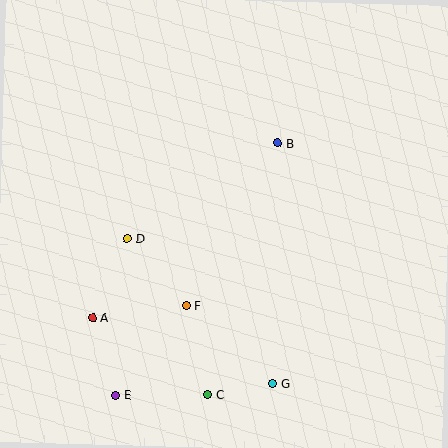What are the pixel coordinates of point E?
Point E is at (116, 395).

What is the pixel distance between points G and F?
The distance between G and F is 116 pixels.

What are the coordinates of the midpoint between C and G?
The midpoint between C and G is at (240, 389).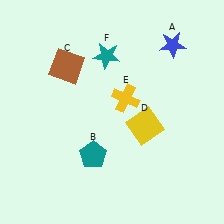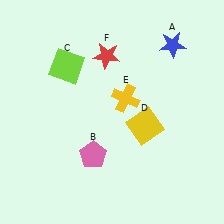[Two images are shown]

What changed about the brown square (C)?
In Image 1, C is brown. In Image 2, it changed to lime.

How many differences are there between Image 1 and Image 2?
There are 3 differences between the two images.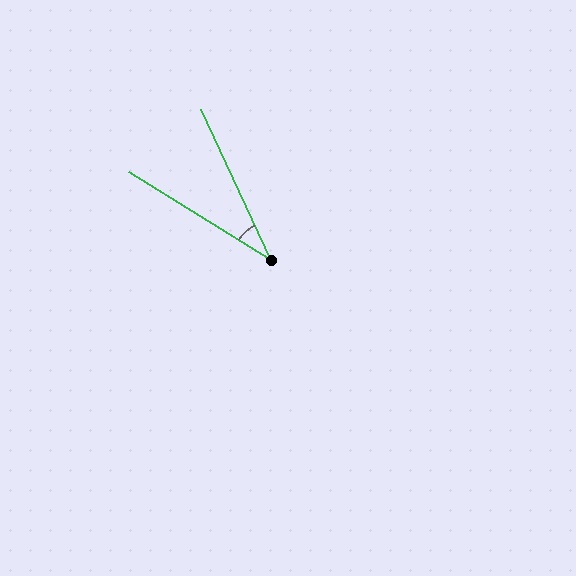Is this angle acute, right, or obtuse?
It is acute.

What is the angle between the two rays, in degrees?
Approximately 34 degrees.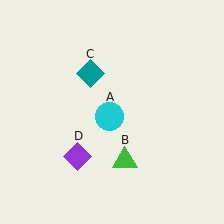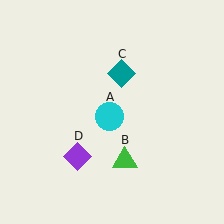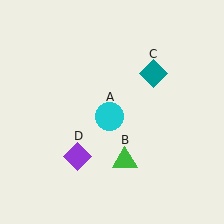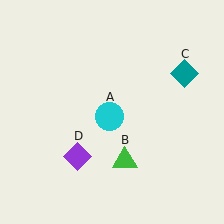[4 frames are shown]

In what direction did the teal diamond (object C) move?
The teal diamond (object C) moved right.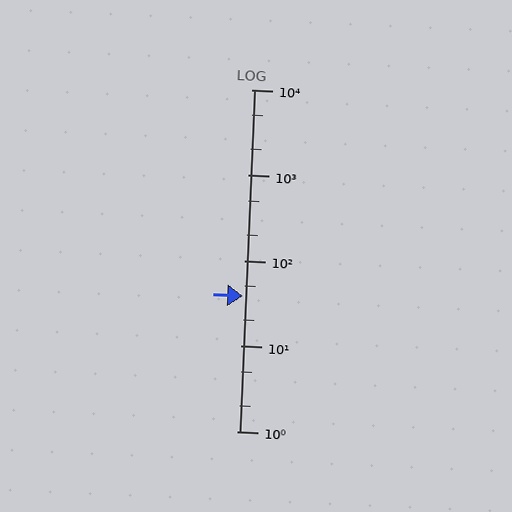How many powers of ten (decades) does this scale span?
The scale spans 4 decades, from 1 to 10000.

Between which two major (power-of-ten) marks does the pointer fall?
The pointer is between 10 and 100.